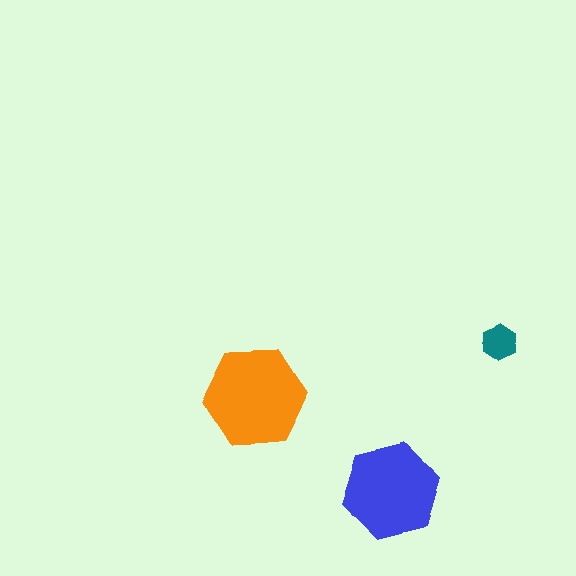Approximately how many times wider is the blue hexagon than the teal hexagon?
About 2.5 times wider.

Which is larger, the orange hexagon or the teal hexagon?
The orange one.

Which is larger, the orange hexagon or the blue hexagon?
The orange one.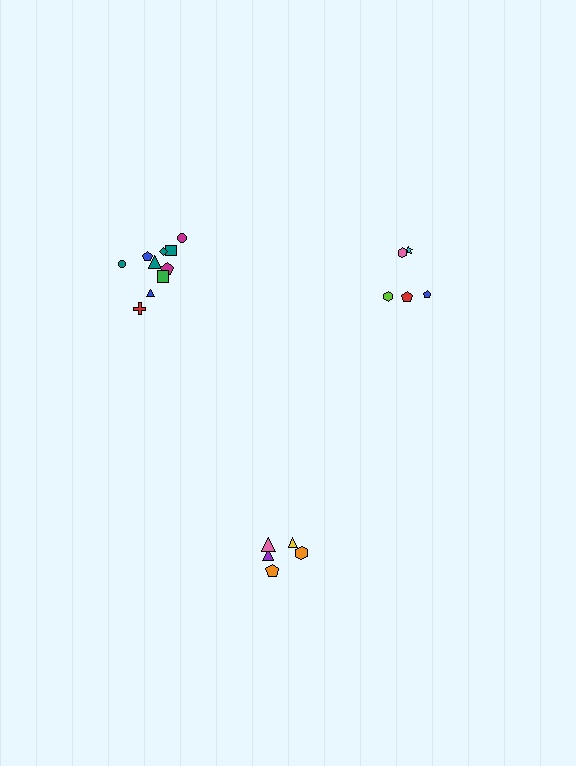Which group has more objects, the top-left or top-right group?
The top-left group.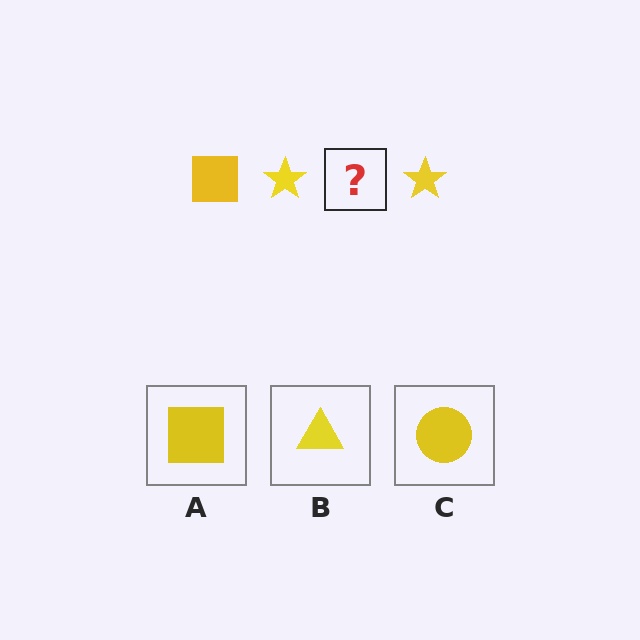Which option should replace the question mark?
Option A.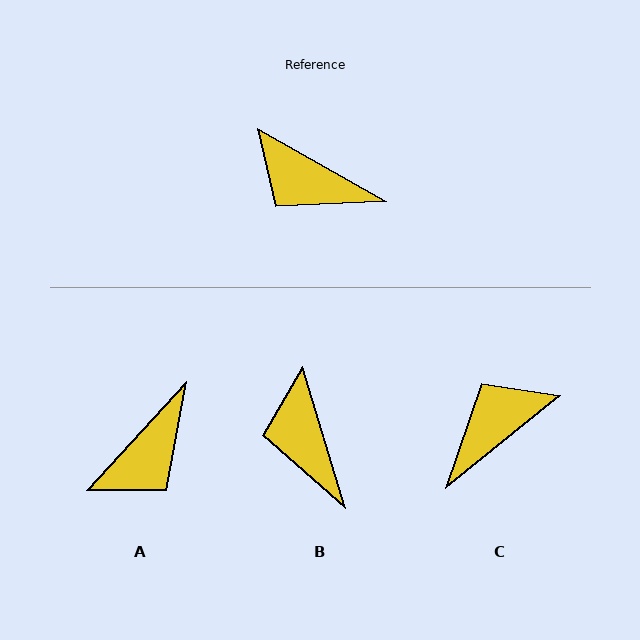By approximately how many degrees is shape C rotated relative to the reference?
Approximately 112 degrees clockwise.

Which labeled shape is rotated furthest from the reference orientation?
C, about 112 degrees away.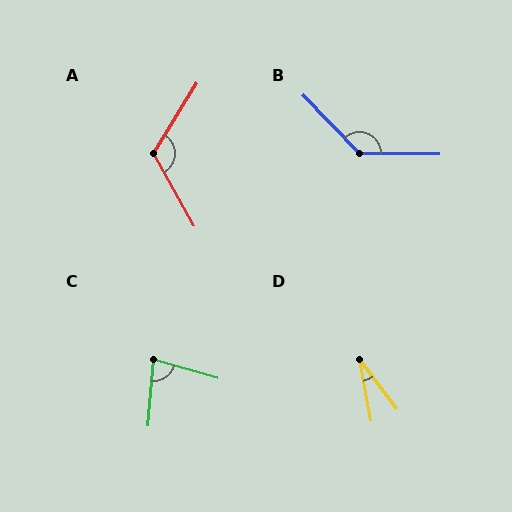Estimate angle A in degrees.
Approximately 119 degrees.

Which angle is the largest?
B, at approximately 134 degrees.